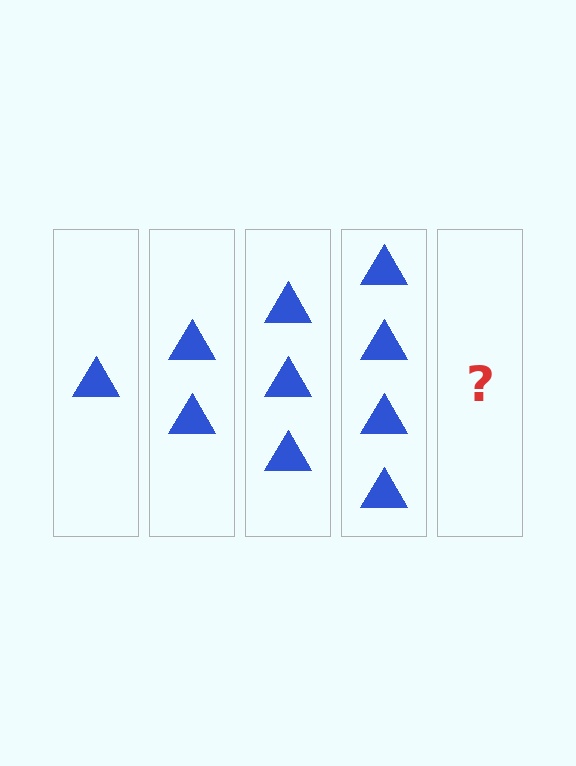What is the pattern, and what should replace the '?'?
The pattern is that each step adds one more triangle. The '?' should be 5 triangles.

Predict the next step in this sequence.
The next step is 5 triangles.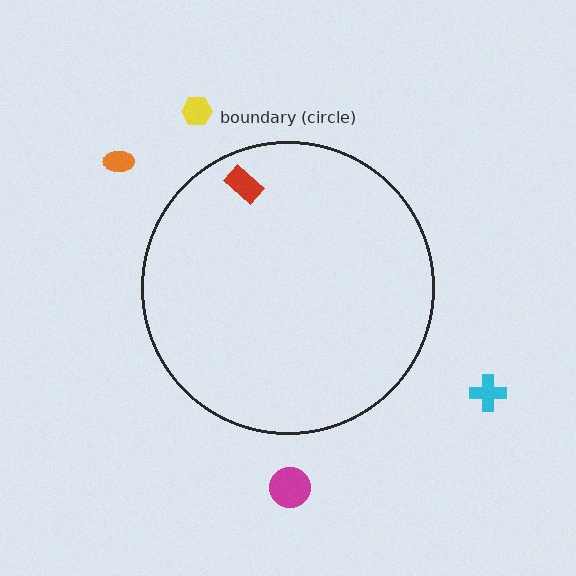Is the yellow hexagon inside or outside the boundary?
Outside.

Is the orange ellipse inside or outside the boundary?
Outside.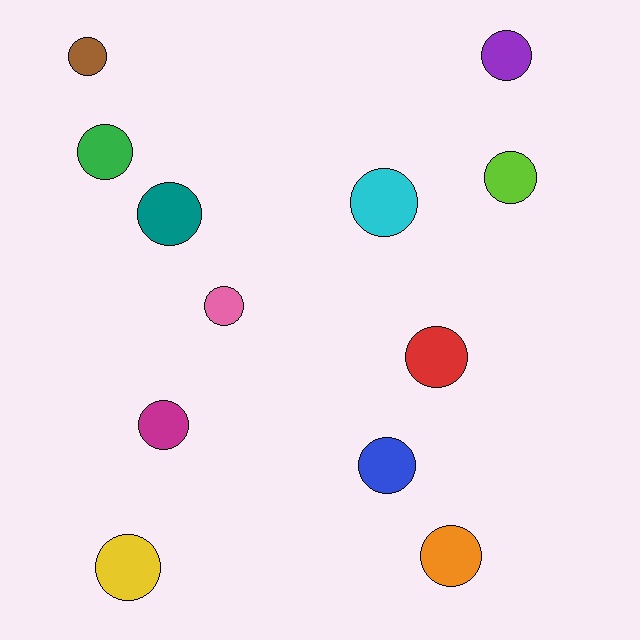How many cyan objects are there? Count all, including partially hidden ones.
There is 1 cyan object.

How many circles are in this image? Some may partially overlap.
There are 12 circles.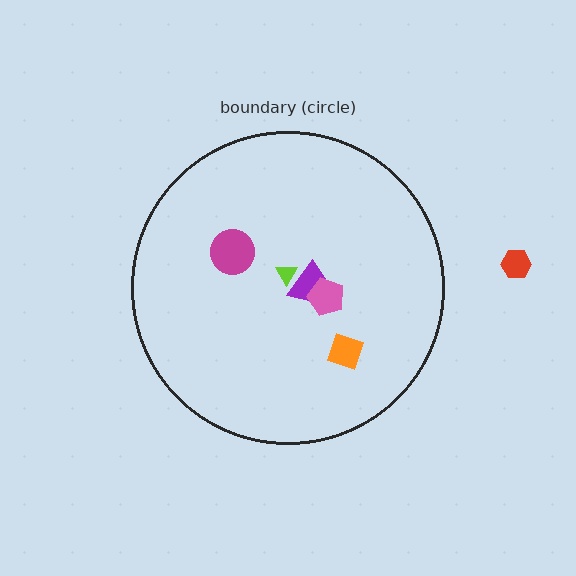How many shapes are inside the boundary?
5 inside, 1 outside.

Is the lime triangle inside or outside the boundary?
Inside.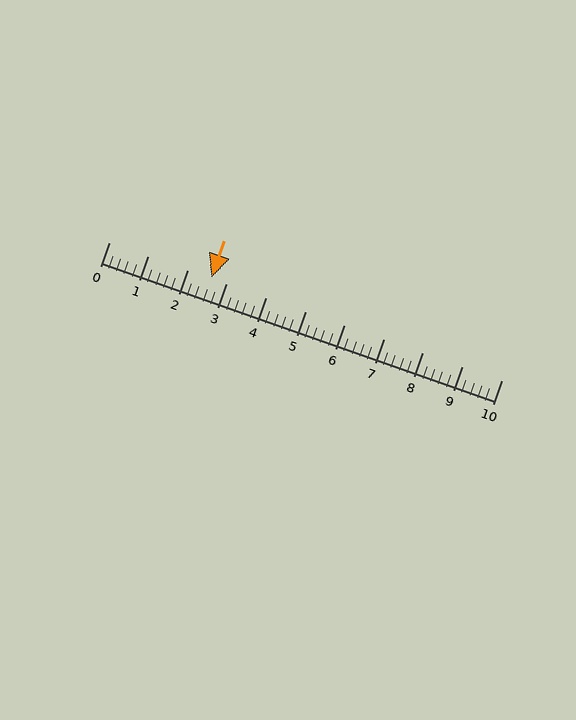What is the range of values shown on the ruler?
The ruler shows values from 0 to 10.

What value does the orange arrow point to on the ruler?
The orange arrow points to approximately 2.6.